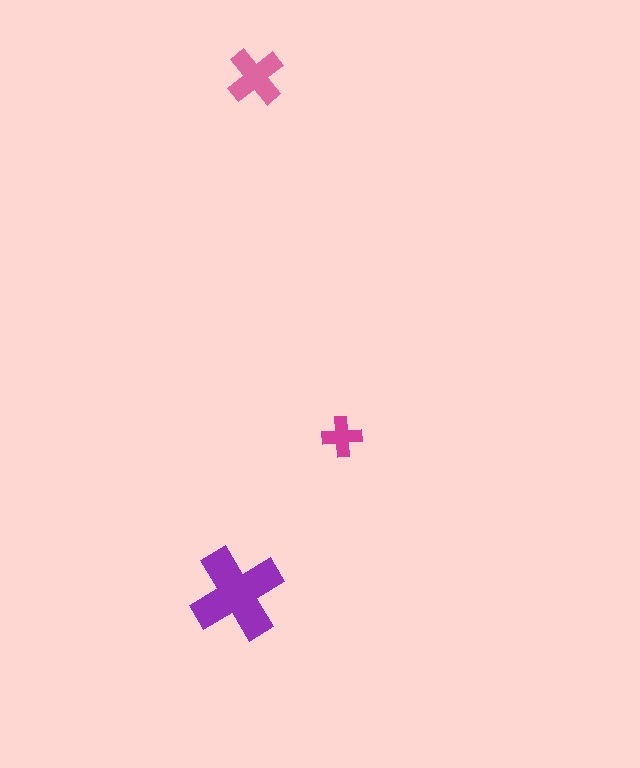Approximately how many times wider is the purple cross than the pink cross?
About 1.5 times wider.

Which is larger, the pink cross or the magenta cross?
The pink one.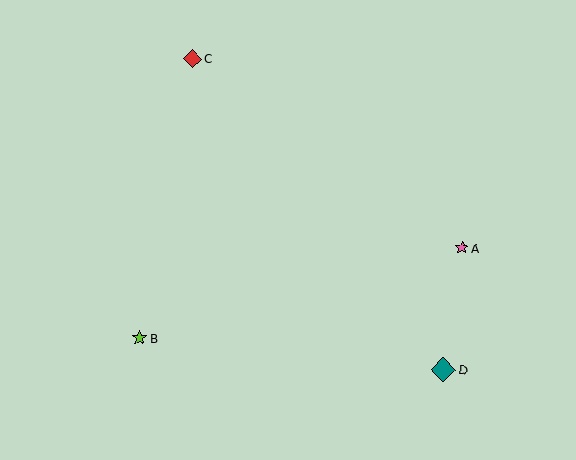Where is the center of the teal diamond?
The center of the teal diamond is at (443, 370).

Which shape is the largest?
The teal diamond (labeled D) is the largest.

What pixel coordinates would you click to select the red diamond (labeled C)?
Click at (192, 59) to select the red diamond C.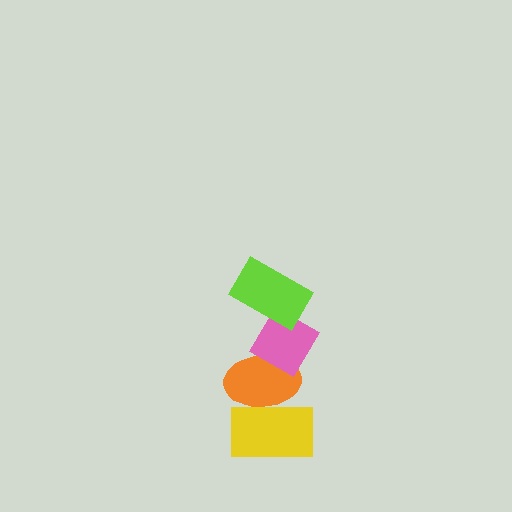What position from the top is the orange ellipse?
The orange ellipse is 3rd from the top.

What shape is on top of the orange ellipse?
The pink diamond is on top of the orange ellipse.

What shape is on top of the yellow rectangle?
The orange ellipse is on top of the yellow rectangle.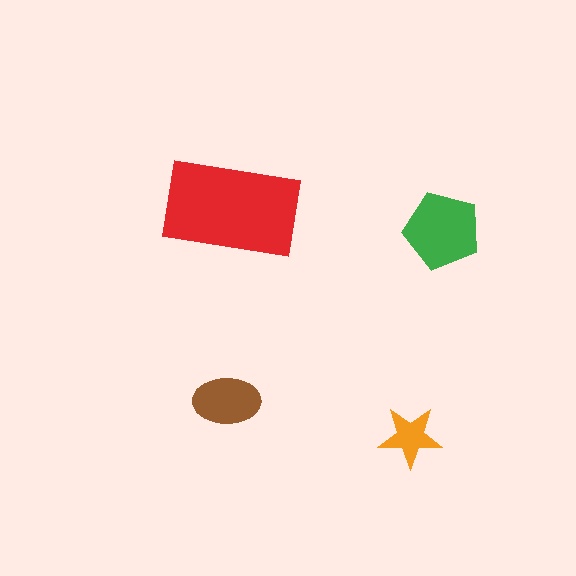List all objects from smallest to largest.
The orange star, the brown ellipse, the green pentagon, the red rectangle.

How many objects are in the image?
There are 4 objects in the image.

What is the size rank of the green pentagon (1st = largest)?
2nd.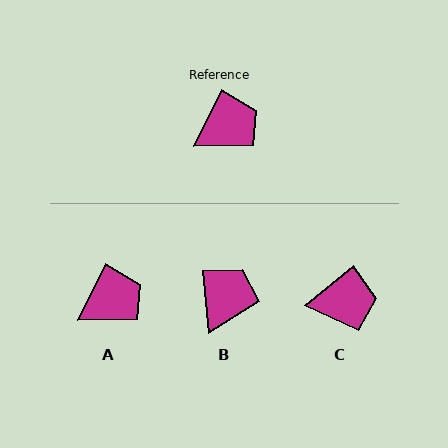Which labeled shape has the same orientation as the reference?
A.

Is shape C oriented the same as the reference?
No, it is off by about 24 degrees.